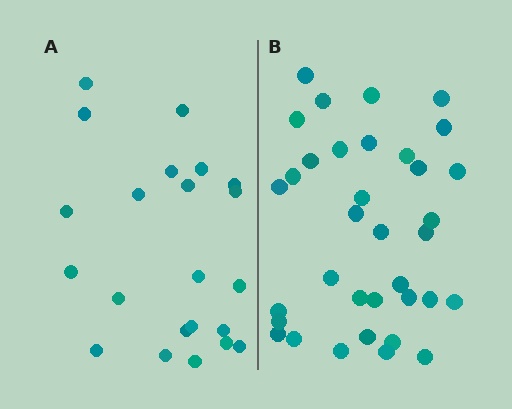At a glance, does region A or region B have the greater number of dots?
Region B (the right region) has more dots.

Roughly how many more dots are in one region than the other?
Region B has approximately 15 more dots than region A.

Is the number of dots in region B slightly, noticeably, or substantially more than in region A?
Region B has substantially more. The ratio is roughly 1.6 to 1.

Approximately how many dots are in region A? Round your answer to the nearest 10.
About 20 dots. (The exact count is 22, which rounds to 20.)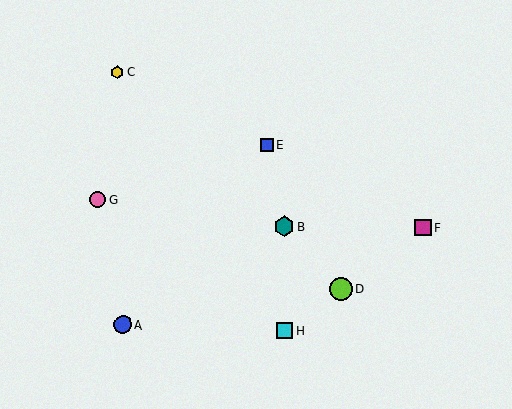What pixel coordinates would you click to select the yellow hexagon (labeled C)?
Click at (117, 73) to select the yellow hexagon C.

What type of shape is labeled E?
Shape E is a blue square.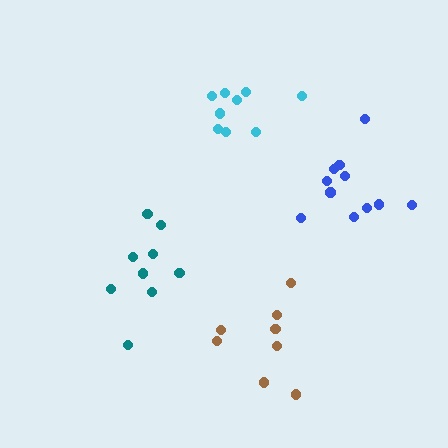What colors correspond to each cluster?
The clusters are colored: cyan, brown, blue, teal.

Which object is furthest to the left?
The teal cluster is leftmost.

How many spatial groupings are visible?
There are 4 spatial groupings.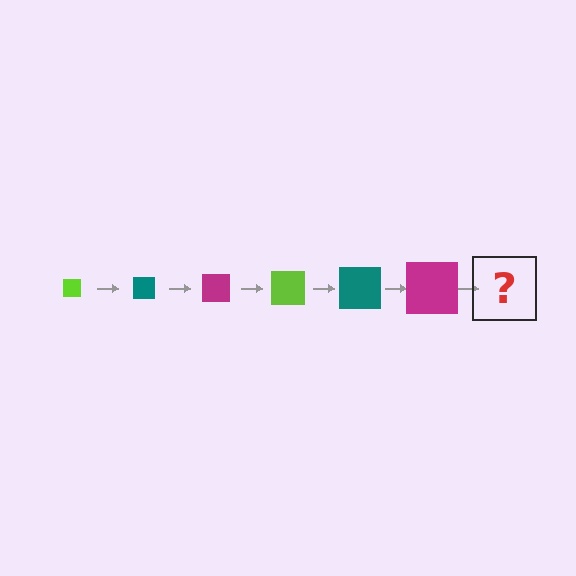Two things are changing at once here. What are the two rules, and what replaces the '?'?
The two rules are that the square grows larger each step and the color cycles through lime, teal, and magenta. The '?' should be a lime square, larger than the previous one.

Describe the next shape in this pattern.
It should be a lime square, larger than the previous one.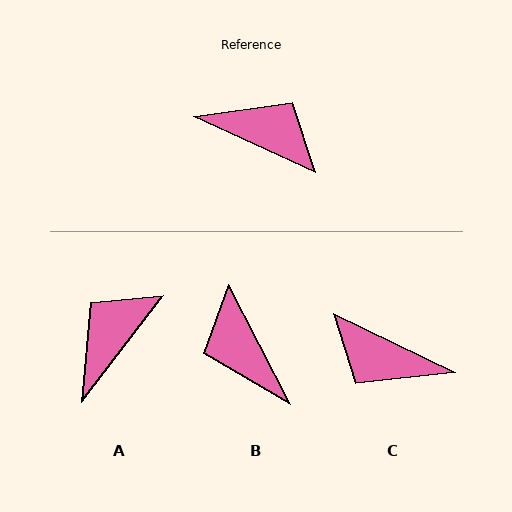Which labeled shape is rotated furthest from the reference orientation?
C, about 179 degrees away.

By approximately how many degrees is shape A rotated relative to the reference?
Approximately 77 degrees counter-clockwise.